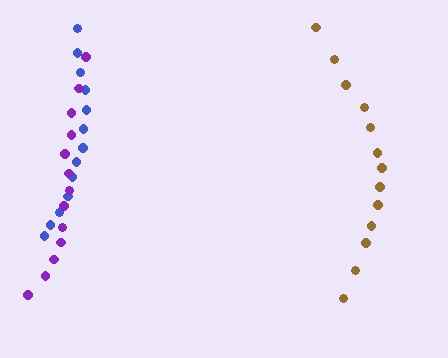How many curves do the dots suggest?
There are 3 distinct paths.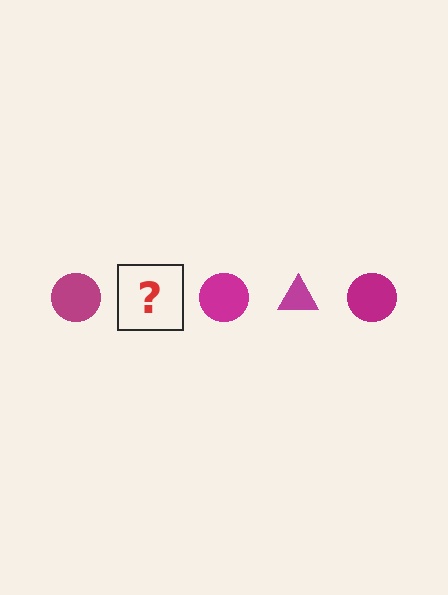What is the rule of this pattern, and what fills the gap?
The rule is that the pattern cycles through circle, triangle shapes in magenta. The gap should be filled with a magenta triangle.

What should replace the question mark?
The question mark should be replaced with a magenta triangle.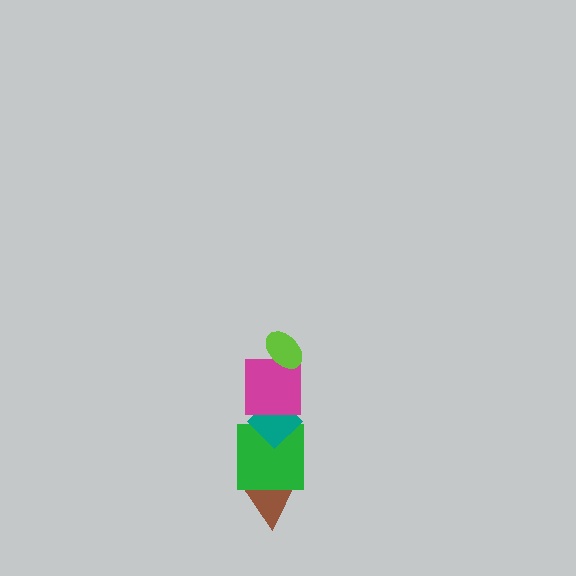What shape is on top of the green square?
The teal diamond is on top of the green square.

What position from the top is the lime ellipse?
The lime ellipse is 1st from the top.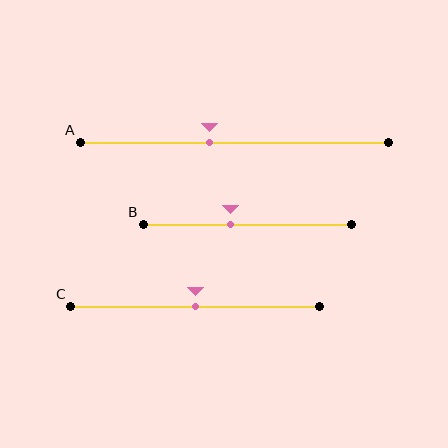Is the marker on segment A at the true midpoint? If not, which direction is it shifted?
No, the marker on segment A is shifted to the left by about 8% of the segment length.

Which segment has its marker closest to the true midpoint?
Segment C has its marker closest to the true midpoint.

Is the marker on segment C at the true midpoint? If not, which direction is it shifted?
Yes, the marker on segment C is at the true midpoint.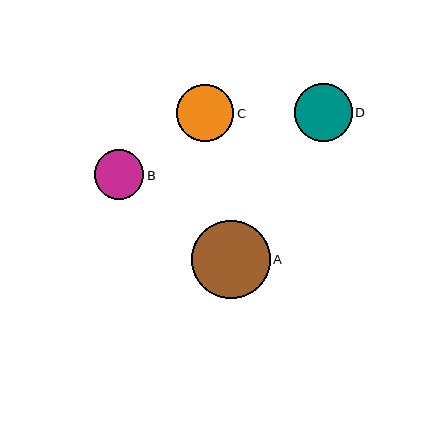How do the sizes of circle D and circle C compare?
Circle D and circle C are approximately the same size.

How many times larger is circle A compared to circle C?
Circle A is approximately 1.4 times the size of circle C.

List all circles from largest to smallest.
From largest to smallest: A, D, C, B.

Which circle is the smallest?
Circle B is the smallest with a size of approximately 49 pixels.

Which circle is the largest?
Circle A is the largest with a size of approximately 79 pixels.